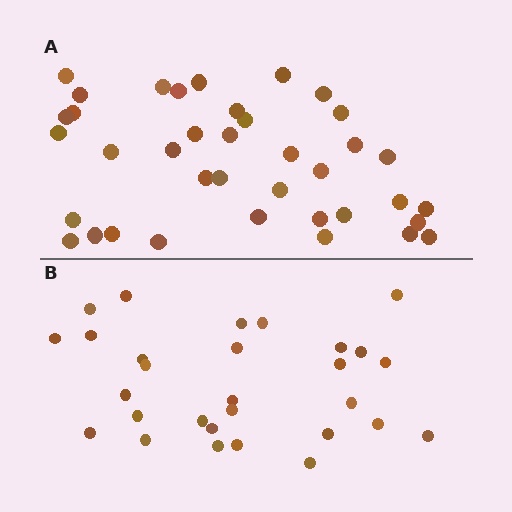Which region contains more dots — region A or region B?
Region A (the top region) has more dots.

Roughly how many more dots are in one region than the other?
Region A has roughly 8 or so more dots than region B.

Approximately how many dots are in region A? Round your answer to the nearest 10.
About 40 dots. (The exact count is 38, which rounds to 40.)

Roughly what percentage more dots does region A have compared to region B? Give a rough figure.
About 30% more.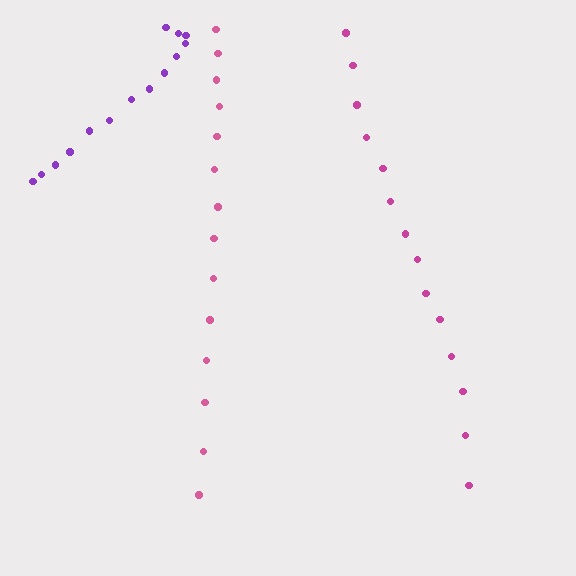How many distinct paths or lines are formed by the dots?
There are 3 distinct paths.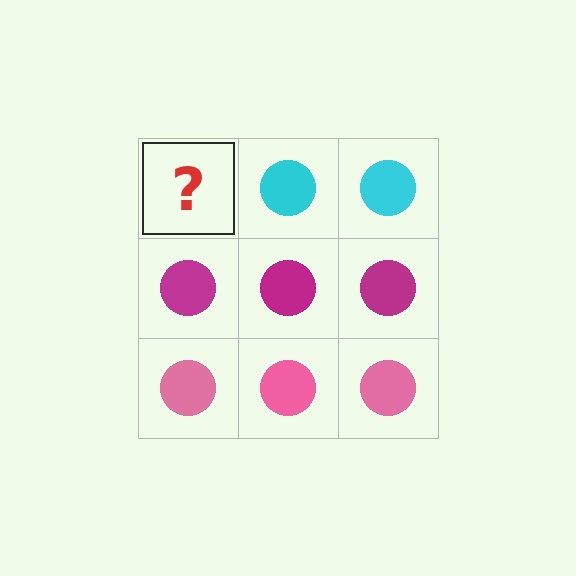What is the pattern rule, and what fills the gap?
The rule is that each row has a consistent color. The gap should be filled with a cyan circle.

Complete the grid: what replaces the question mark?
The question mark should be replaced with a cyan circle.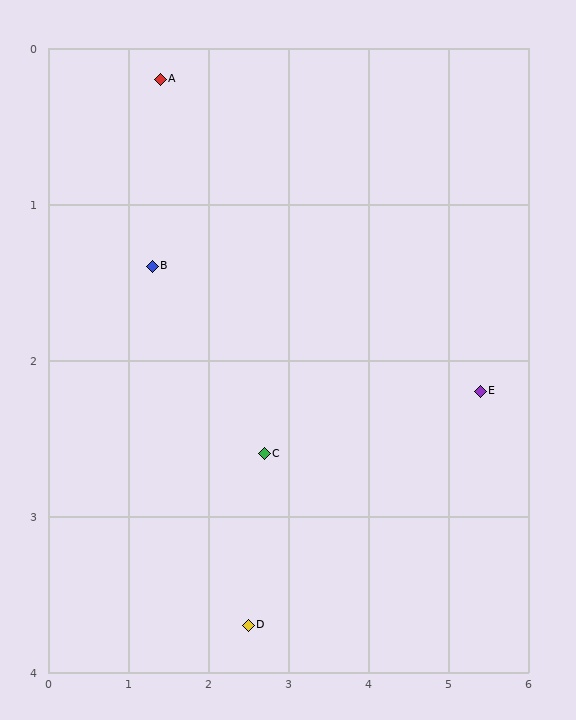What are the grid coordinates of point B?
Point B is at approximately (1.3, 1.4).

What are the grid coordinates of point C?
Point C is at approximately (2.7, 2.6).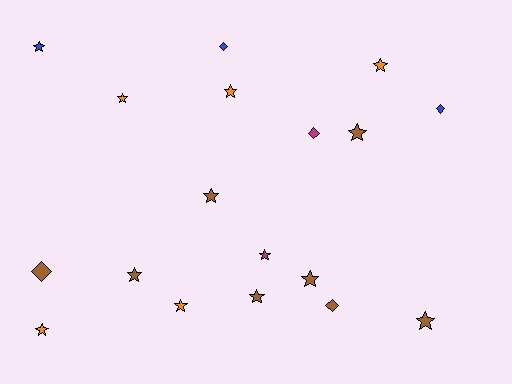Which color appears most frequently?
Brown, with 8 objects.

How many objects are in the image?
There are 18 objects.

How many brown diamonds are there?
There are 2 brown diamonds.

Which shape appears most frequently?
Star, with 13 objects.